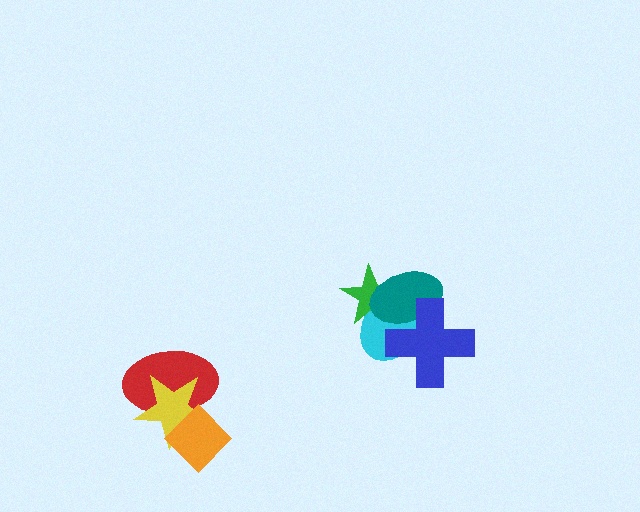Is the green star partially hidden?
Yes, it is partially covered by another shape.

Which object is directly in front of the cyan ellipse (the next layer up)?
The green star is directly in front of the cyan ellipse.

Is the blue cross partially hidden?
No, no other shape covers it.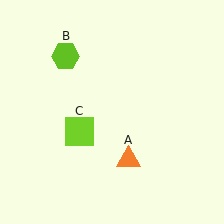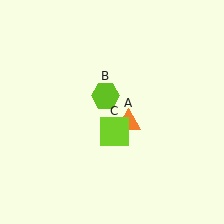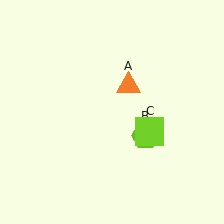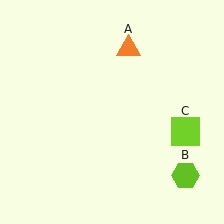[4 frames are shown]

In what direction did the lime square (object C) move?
The lime square (object C) moved right.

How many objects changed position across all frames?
3 objects changed position: orange triangle (object A), lime hexagon (object B), lime square (object C).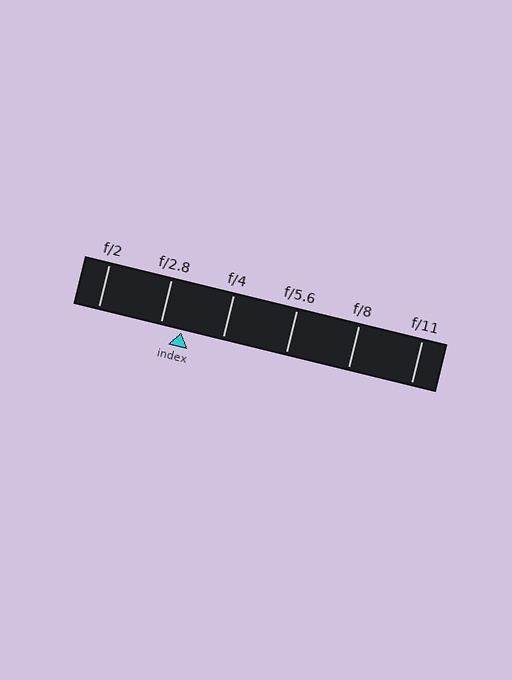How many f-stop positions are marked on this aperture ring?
There are 6 f-stop positions marked.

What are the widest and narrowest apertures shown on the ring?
The widest aperture shown is f/2 and the narrowest is f/11.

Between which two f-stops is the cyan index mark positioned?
The index mark is between f/2.8 and f/4.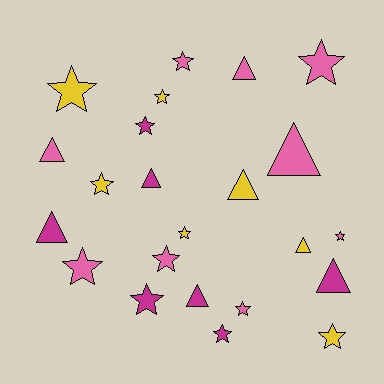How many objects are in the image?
There are 23 objects.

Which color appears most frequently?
Pink, with 9 objects.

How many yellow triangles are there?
There are 2 yellow triangles.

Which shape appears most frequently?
Star, with 14 objects.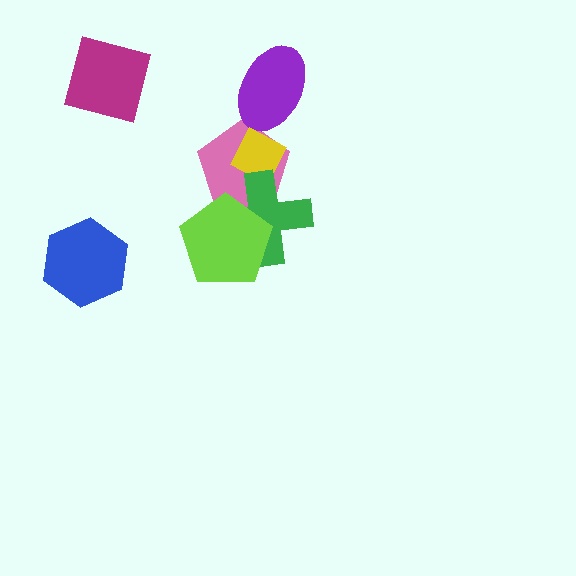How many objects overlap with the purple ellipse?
1 object overlaps with the purple ellipse.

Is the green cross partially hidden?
Yes, it is partially covered by another shape.